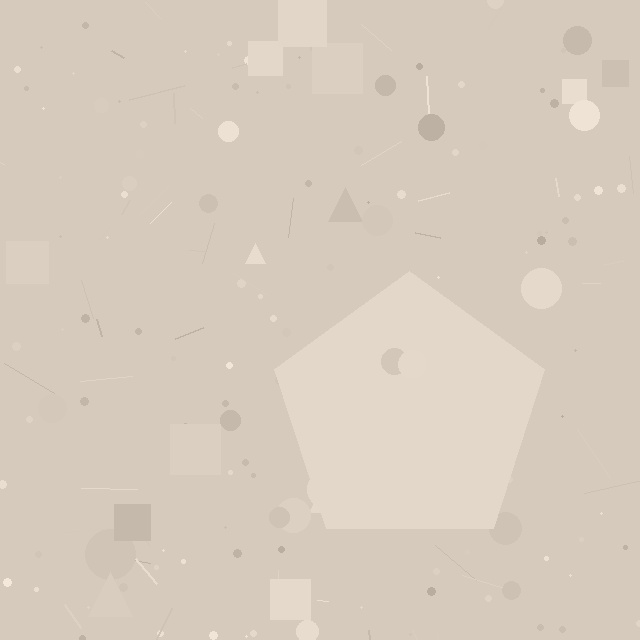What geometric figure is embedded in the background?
A pentagon is embedded in the background.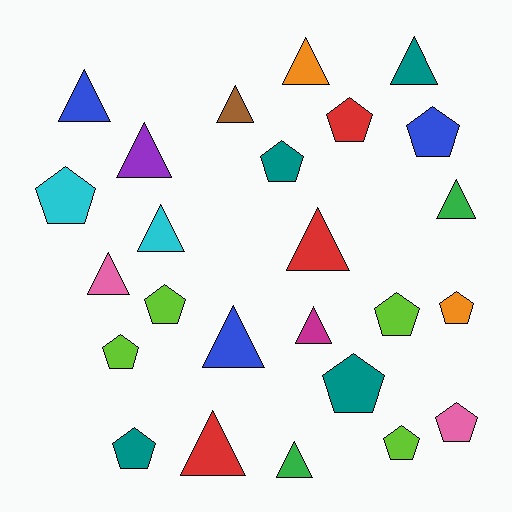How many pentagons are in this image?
There are 12 pentagons.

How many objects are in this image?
There are 25 objects.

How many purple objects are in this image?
There is 1 purple object.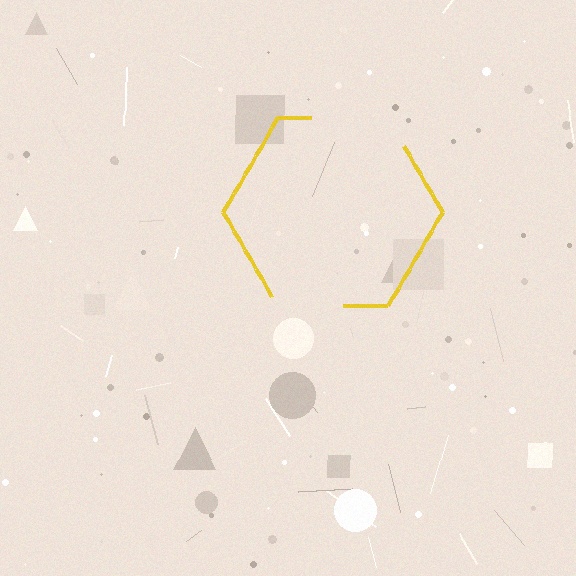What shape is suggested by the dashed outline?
The dashed outline suggests a hexagon.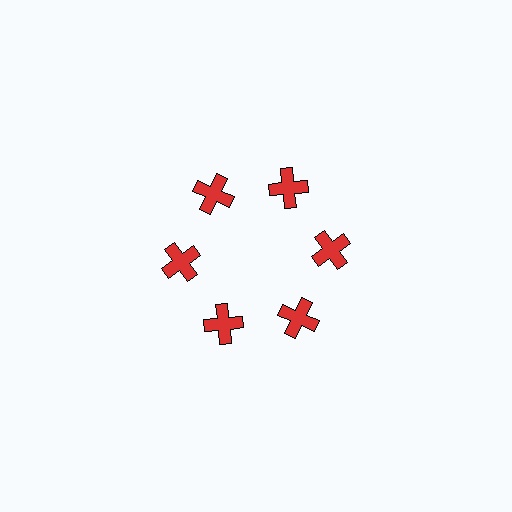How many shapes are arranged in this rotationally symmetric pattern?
There are 6 shapes, arranged in 6 groups of 1.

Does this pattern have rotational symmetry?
Yes, this pattern has 6-fold rotational symmetry. It looks the same after rotating 60 degrees around the center.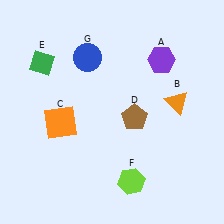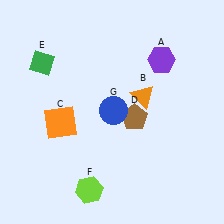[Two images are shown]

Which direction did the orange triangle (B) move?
The orange triangle (B) moved left.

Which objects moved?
The objects that moved are: the orange triangle (B), the lime hexagon (F), the blue circle (G).